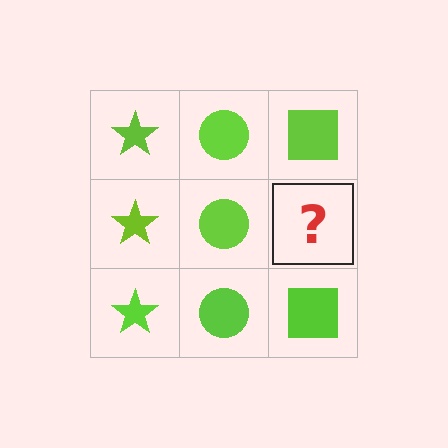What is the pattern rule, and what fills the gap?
The rule is that each column has a consistent shape. The gap should be filled with a lime square.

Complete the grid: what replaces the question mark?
The question mark should be replaced with a lime square.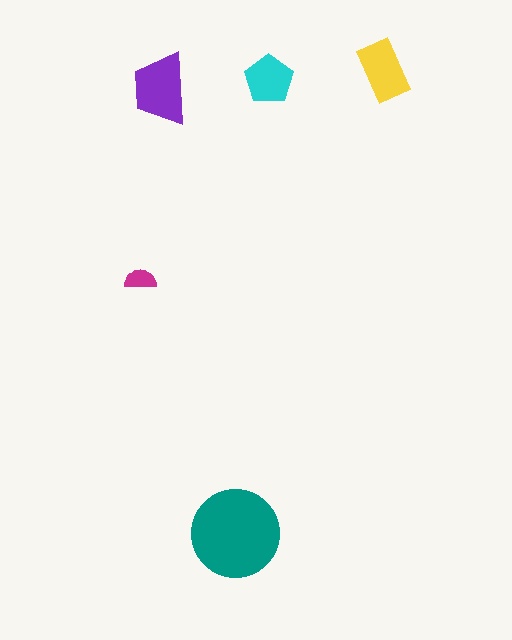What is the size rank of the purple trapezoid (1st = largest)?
2nd.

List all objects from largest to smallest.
The teal circle, the purple trapezoid, the yellow rectangle, the cyan pentagon, the magenta semicircle.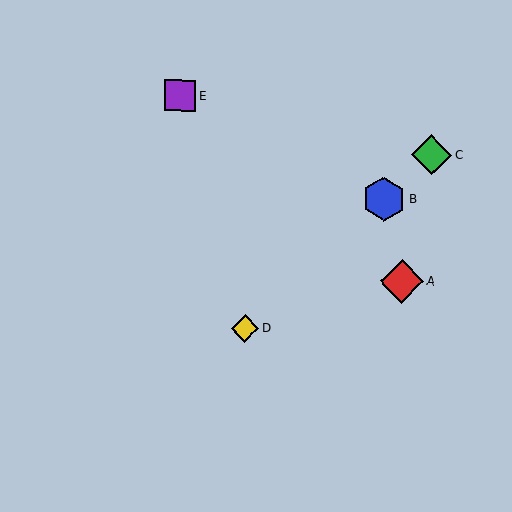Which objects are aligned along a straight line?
Objects B, C, D are aligned along a straight line.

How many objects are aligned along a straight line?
3 objects (B, C, D) are aligned along a straight line.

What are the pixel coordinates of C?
Object C is at (432, 155).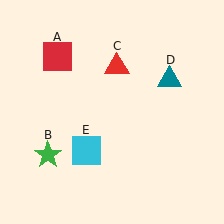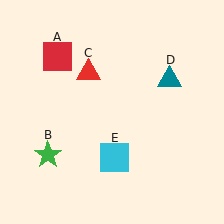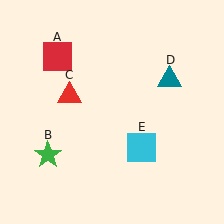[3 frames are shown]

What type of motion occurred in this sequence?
The red triangle (object C), cyan square (object E) rotated counterclockwise around the center of the scene.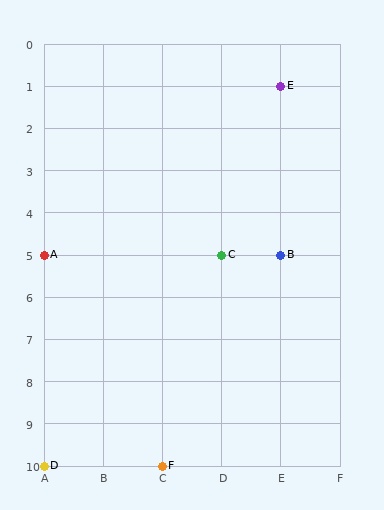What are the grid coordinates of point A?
Point A is at grid coordinates (A, 5).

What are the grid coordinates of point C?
Point C is at grid coordinates (D, 5).